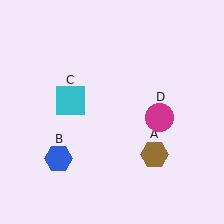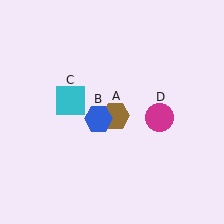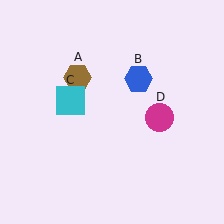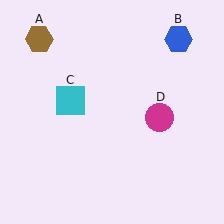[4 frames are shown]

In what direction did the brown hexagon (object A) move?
The brown hexagon (object A) moved up and to the left.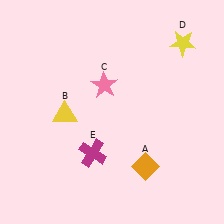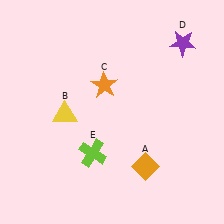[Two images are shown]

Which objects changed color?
C changed from pink to orange. D changed from yellow to purple. E changed from magenta to lime.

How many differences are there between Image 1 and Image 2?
There are 3 differences between the two images.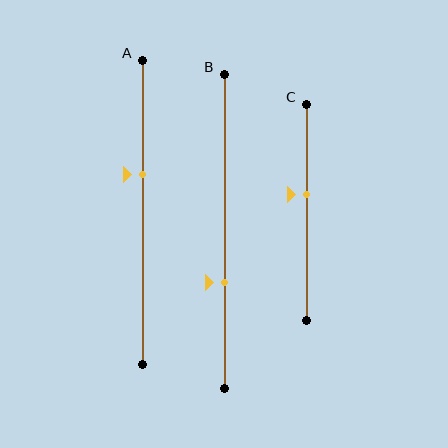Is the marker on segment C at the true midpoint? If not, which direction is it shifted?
No, the marker on segment C is shifted upward by about 8% of the segment length.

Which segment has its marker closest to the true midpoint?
Segment C has its marker closest to the true midpoint.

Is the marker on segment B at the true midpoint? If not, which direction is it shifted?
No, the marker on segment B is shifted downward by about 16% of the segment length.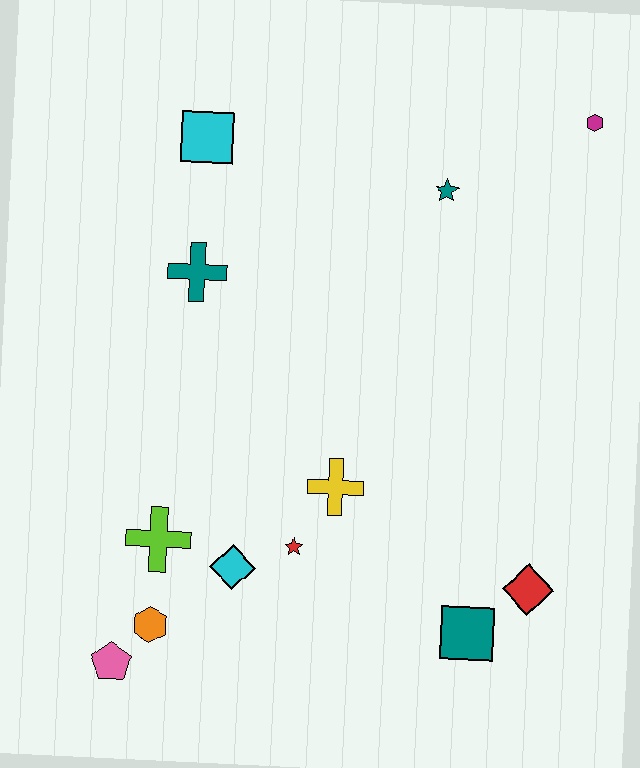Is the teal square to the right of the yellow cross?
Yes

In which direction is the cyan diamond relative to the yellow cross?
The cyan diamond is to the left of the yellow cross.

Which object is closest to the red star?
The cyan diamond is closest to the red star.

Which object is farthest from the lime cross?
The magenta hexagon is farthest from the lime cross.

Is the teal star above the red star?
Yes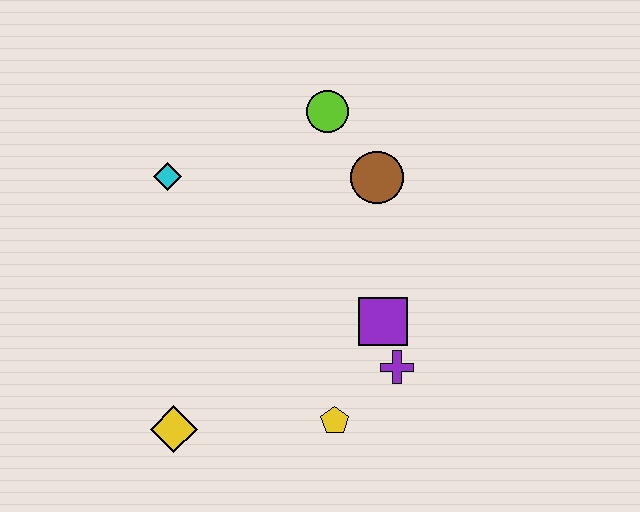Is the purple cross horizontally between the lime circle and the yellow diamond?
No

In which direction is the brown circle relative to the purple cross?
The brown circle is above the purple cross.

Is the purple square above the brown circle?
No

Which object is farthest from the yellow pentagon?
The lime circle is farthest from the yellow pentagon.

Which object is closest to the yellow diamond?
The yellow pentagon is closest to the yellow diamond.